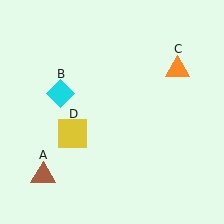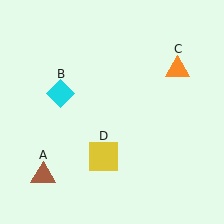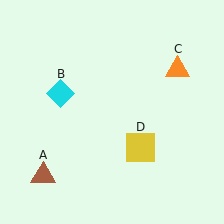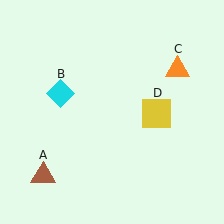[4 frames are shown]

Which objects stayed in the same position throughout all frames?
Brown triangle (object A) and cyan diamond (object B) and orange triangle (object C) remained stationary.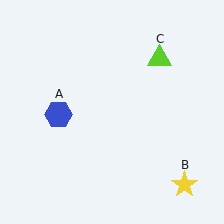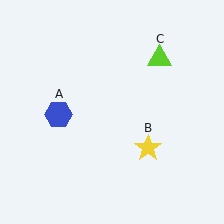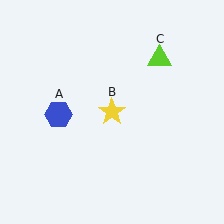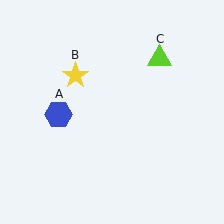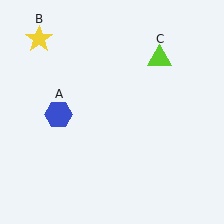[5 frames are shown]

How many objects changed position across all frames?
1 object changed position: yellow star (object B).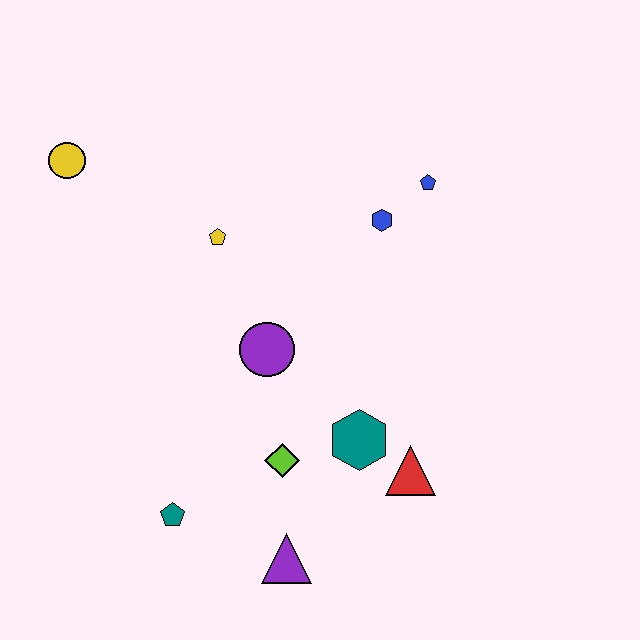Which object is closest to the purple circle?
The lime diamond is closest to the purple circle.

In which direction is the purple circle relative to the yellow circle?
The purple circle is to the right of the yellow circle.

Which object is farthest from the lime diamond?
The yellow circle is farthest from the lime diamond.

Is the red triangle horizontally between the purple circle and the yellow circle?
No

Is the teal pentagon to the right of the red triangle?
No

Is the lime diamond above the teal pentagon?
Yes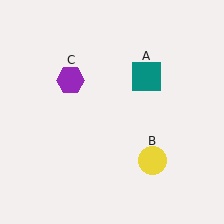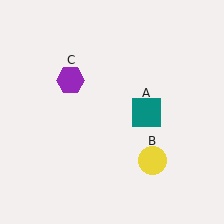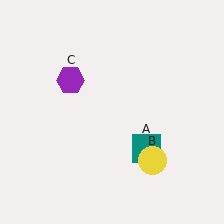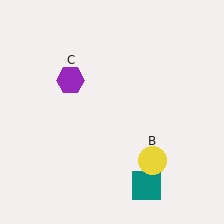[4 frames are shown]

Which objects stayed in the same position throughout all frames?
Yellow circle (object B) and purple hexagon (object C) remained stationary.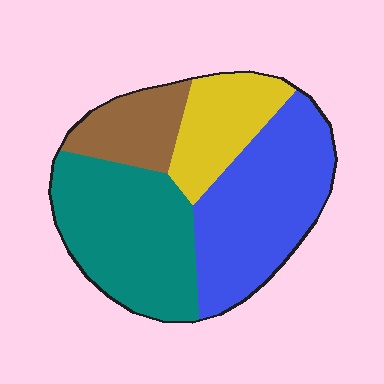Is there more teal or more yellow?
Teal.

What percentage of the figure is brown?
Brown covers 14% of the figure.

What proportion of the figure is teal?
Teal takes up between a quarter and a half of the figure.